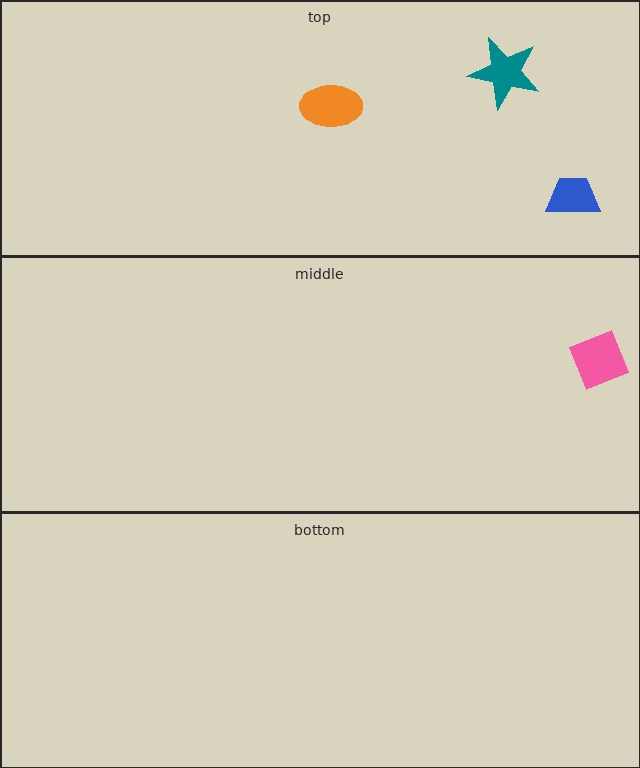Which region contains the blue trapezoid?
The top region.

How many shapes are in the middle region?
1.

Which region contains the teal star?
The top region.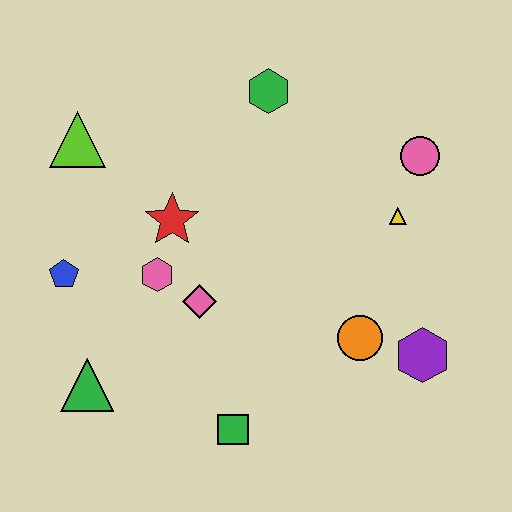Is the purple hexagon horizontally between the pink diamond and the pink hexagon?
No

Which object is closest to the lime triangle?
The red star is closest to the lime triangle.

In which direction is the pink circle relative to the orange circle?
The pink circle is above the orange circle.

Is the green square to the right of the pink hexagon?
Yes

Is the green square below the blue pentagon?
Yes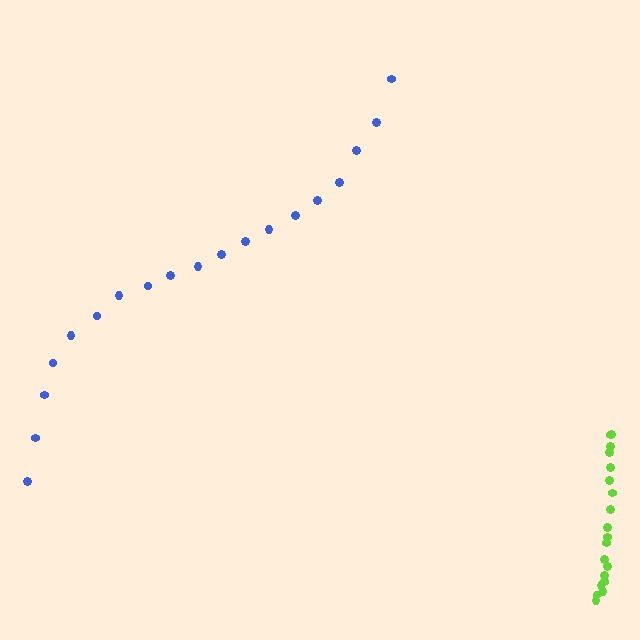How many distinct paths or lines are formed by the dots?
There are 2 distinct paths.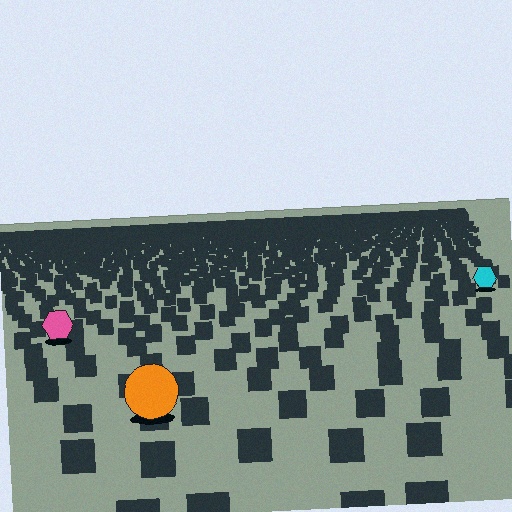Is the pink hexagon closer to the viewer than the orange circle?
No. The orange circle is closer — you can tell from the texture gradient: the ground texture is coarser near it.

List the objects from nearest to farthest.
From nearest to farthest: the orange circle, the pink hexagon, the cyan hexagon.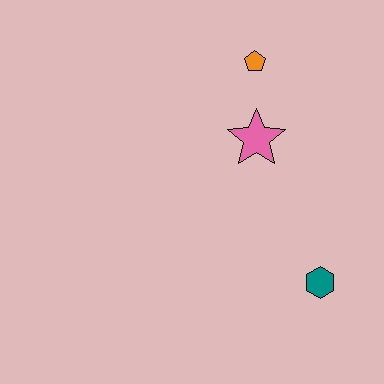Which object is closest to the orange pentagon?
The pink star is closest to the orange pentagon.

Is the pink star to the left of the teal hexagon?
Yes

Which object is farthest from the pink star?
The teal hexagon is farthest from the pink star.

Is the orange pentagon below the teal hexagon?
No